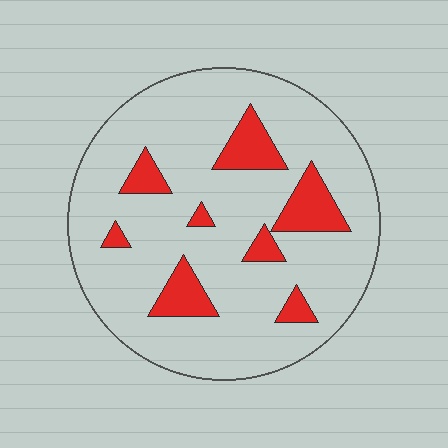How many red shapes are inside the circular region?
8.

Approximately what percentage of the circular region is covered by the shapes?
Approximately 15%.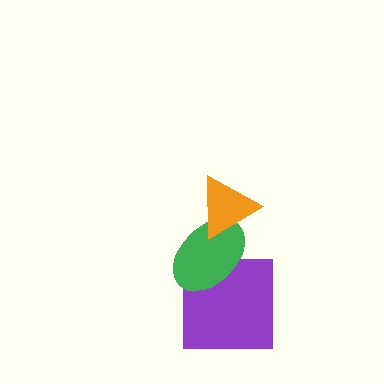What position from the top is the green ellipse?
The green ellipse is 2nd from the top.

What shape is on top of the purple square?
The green ellipse is on top of the purple square.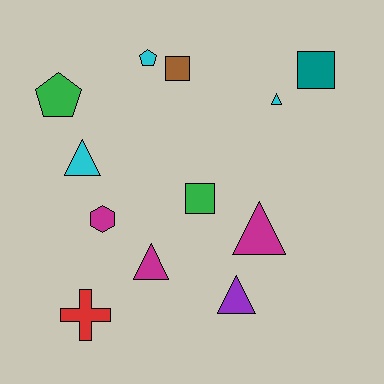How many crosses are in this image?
There is 1 cross.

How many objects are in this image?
There are 12 objects.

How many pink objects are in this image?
There are no pink objects.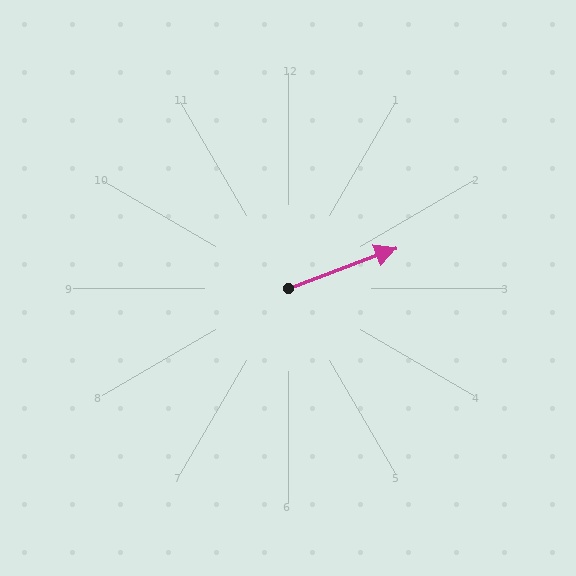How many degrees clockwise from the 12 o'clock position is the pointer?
Approximately 70 degrees.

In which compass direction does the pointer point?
East.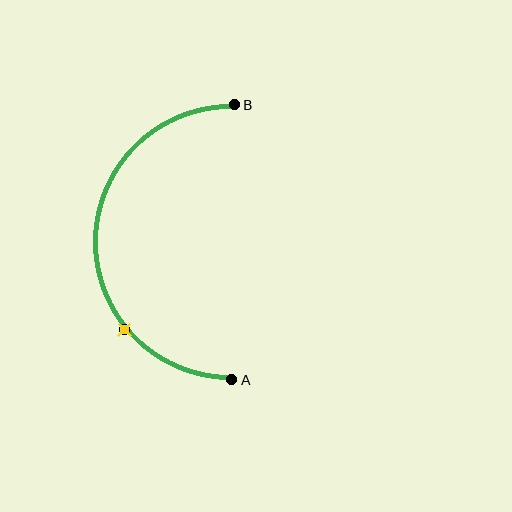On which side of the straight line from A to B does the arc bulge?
The arc bulges to the left of the straight line connecting A and B.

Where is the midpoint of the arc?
The arc midpoint is the point on the curve farthest from the straight line joining A and B. It sits to the left of that line.